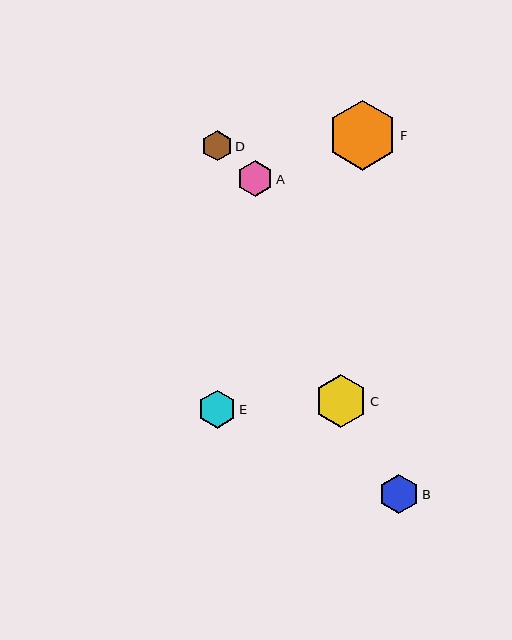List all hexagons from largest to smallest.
From largest to smallest: F, C, B, E, A, D.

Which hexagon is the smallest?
Hexagon D is the smallest with a size of approximately 30 pixels.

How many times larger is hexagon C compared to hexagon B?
Hexagon C is approximately 1.3 times the size of hexagon B.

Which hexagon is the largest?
Hexagon F is the largest with a size of approximately 70 pixels.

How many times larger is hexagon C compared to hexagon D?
Hexagon C is approximately 1.7 times the size of hexagon D.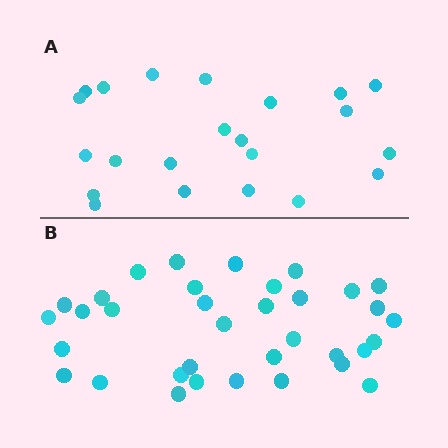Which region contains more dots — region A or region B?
Region B (the bottom region) has more dots.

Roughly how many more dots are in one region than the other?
Region B has approximately 15 more dots than region A.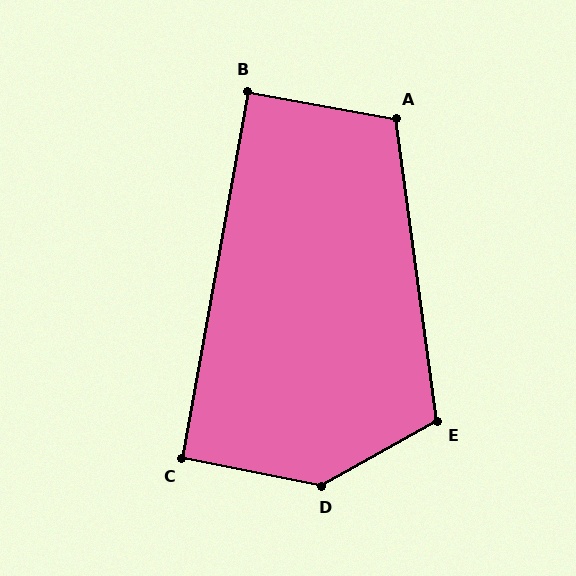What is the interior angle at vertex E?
Approximately 111 degrees (obtuse).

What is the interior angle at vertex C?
Approximately 91 degrees (approximately right).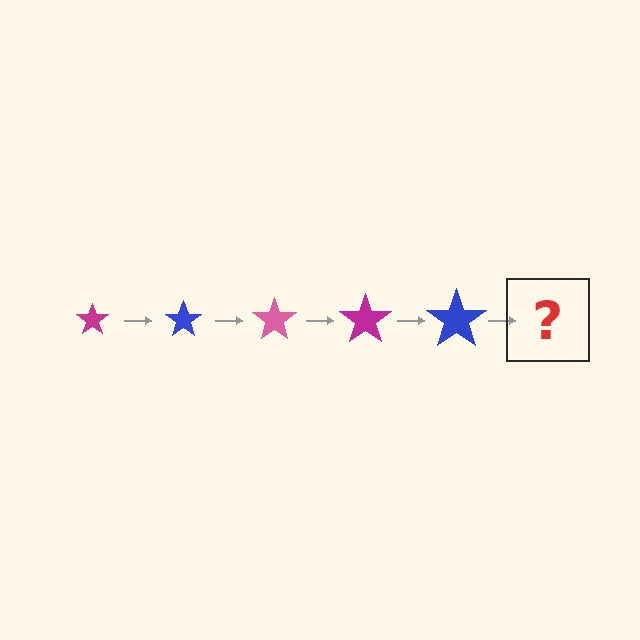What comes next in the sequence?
The next element should be a pink star, larger than the previous one.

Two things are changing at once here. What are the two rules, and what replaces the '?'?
The two rules are that the star grows larger each step and the color cycles through magenta, blue, and pink. The '?' should be a pink star, larger than the previous one.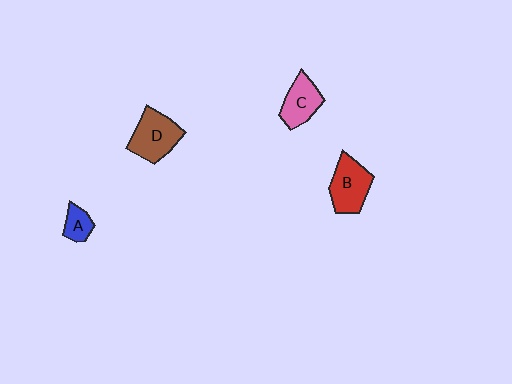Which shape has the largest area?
Shape D (brown).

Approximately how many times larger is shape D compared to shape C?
Approximately 1.3 times.